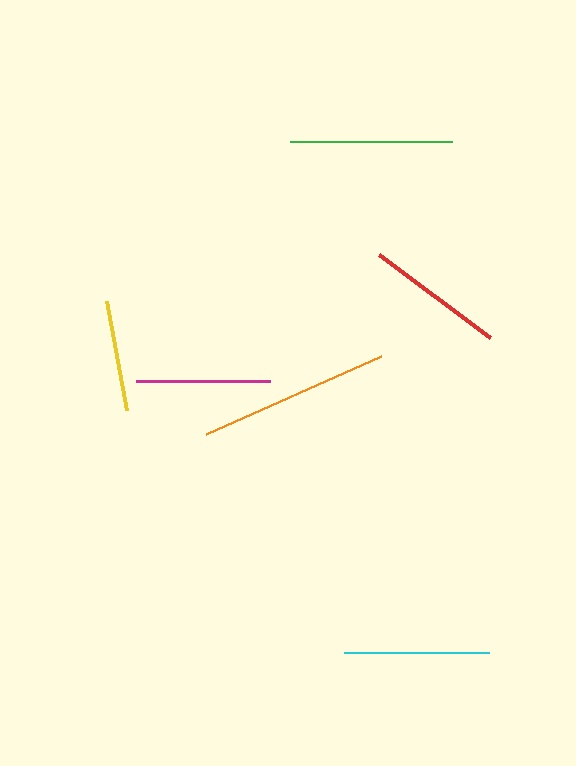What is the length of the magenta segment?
The magenta segment is approximately 134 pixels long.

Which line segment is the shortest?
The yellow line is the shortest at approximately 111 pixels.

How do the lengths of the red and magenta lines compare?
The red and magenta lines are approximately the same length.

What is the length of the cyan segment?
The cyan segment is approximately 145 pixels long.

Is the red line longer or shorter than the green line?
The green line is longer than the red line.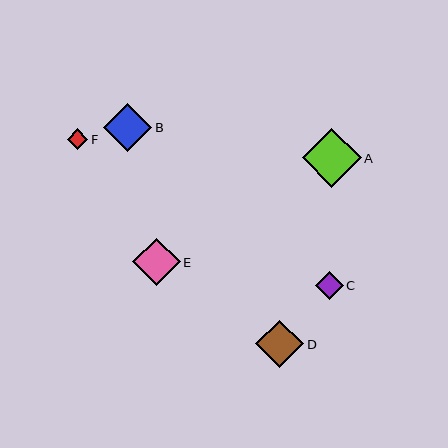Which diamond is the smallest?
Diamond F is the smallest with a size of approximately 21 pixels.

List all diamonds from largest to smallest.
From largest to smallest: A, B, D, E, C, F.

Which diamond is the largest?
Diamond A is the largest with a size of approximately 59 pixels.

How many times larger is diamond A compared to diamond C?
Diamond A is approximately 2.1 times the size of diamond C.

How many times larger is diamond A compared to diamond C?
Diamond A is approximately 2.1 times the size of diamond C.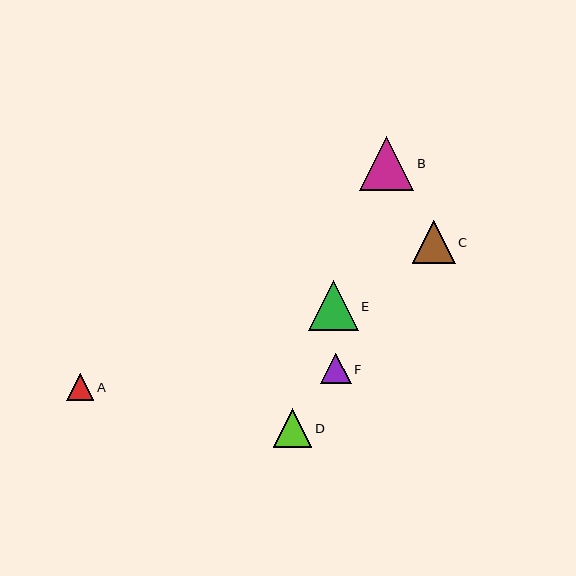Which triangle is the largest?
Triangle B is the largest with a size of approximately 54 pixels.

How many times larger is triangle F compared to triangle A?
Triangle F is approximately 1.1 times the size of triangle A.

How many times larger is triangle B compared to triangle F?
Triangle B is approximately 1.8 times the size of triangle F.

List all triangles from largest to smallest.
From largest to smallest: B, E, C, D, F, A.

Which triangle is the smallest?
Triangle A is the smallest with a size of approximately 27 pixels.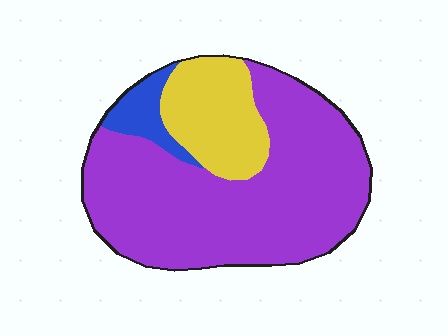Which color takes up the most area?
Purple, at roughly 70%.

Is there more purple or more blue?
Purple.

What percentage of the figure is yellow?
Yellow covers 20% of the figure.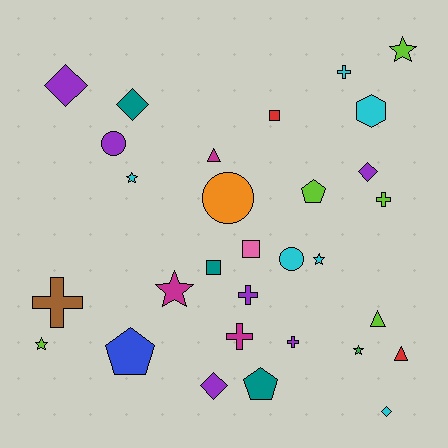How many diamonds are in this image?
There are 5 diamonds.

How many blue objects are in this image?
There is 1 blue object.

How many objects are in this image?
There are 30 objects.